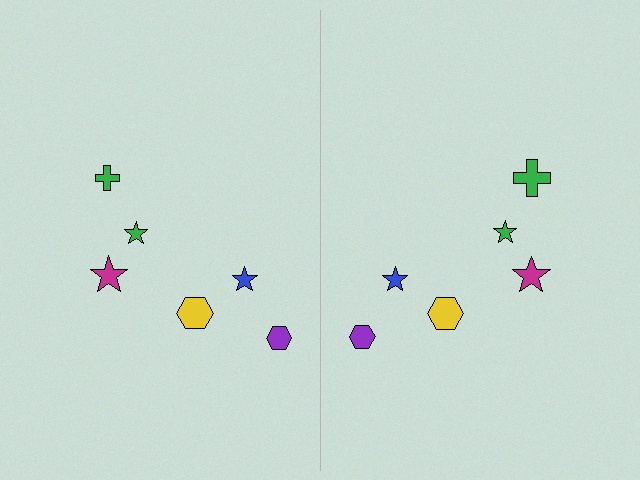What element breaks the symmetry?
The green cross on the right side has a different size than its mirror counterpart.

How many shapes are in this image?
There are 12 shapes in this image.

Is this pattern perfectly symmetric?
No, the pattern is not perfectly symmetric. The green cross on the right side has a different size than its mirror counterpart.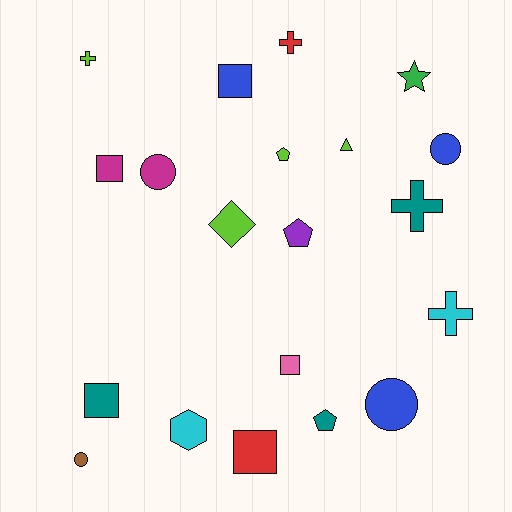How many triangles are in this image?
There is 1 triangle.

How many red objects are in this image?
There are 2 red objects.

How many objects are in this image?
There are 20 objects.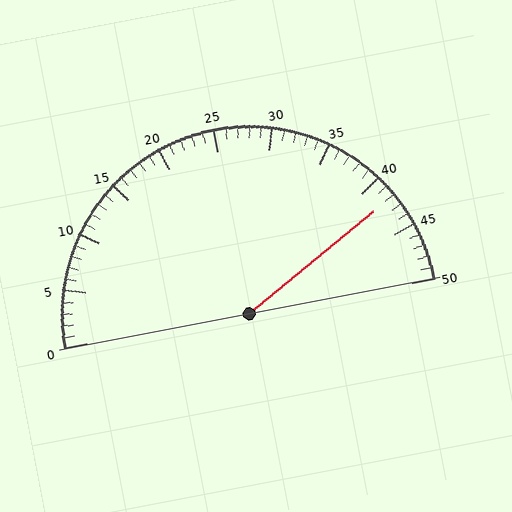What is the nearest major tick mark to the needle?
The nearest major tick mark is 40.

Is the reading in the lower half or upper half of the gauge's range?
The reading is in the upper half of the range (0 to 50).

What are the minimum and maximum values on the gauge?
The gauge ranges from 0 to 50.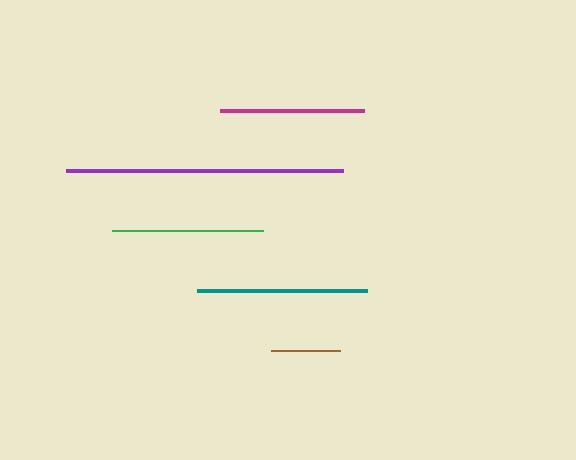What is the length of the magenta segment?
The magenta segment is approximately 144 pixels long.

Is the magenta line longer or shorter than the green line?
The green line is longer than the magenta line.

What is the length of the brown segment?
The brown segment is approximately 70 pixels long.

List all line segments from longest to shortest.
From longest to shortest: purple, teal, green, magenta, brown.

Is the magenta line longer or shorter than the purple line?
The purple line is longer than the magenta line.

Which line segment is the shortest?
The brown line is the shortest at approximately 70 pixels.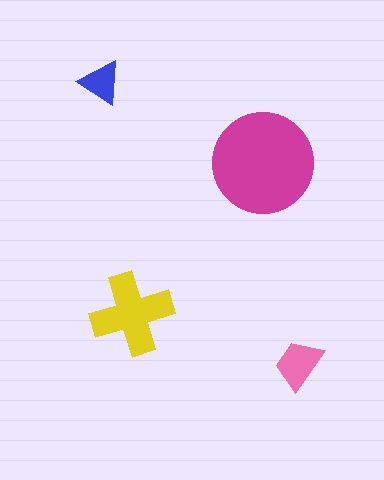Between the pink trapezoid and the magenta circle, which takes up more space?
The magenta circle.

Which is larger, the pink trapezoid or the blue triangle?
The pink trapezoid.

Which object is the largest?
The magenta circle.